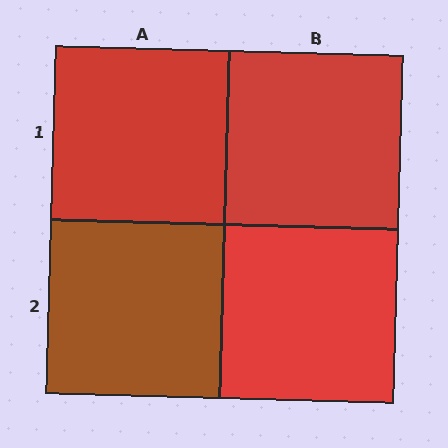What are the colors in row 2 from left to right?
Brown, red.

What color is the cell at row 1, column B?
Red.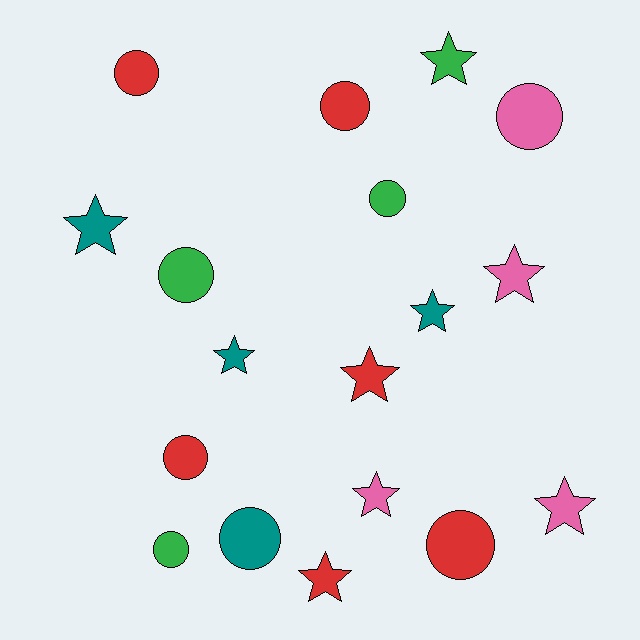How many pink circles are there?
There is 1 pink circle.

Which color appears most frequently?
Red, with 6 objects.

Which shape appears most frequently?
Star, with 9 objects.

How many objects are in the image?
There are 18 objects.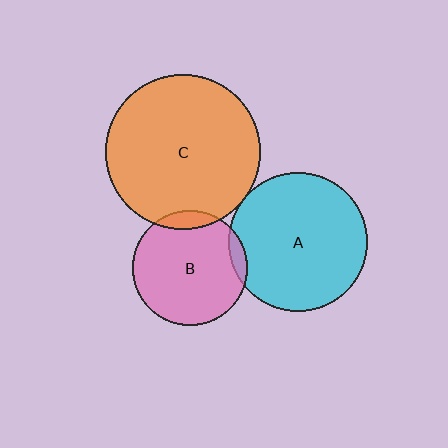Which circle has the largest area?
Circle C (orange).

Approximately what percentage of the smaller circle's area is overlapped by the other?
Approximately 5%.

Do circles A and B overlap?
Yes.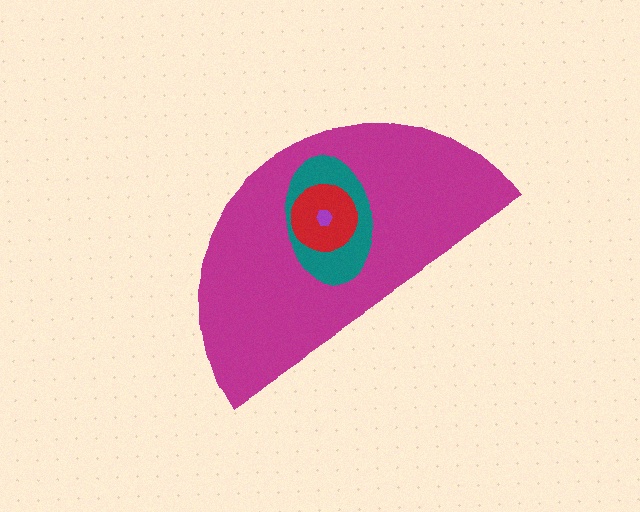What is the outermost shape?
The magenta semicircle.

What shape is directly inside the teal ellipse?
The red circle.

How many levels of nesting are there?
4.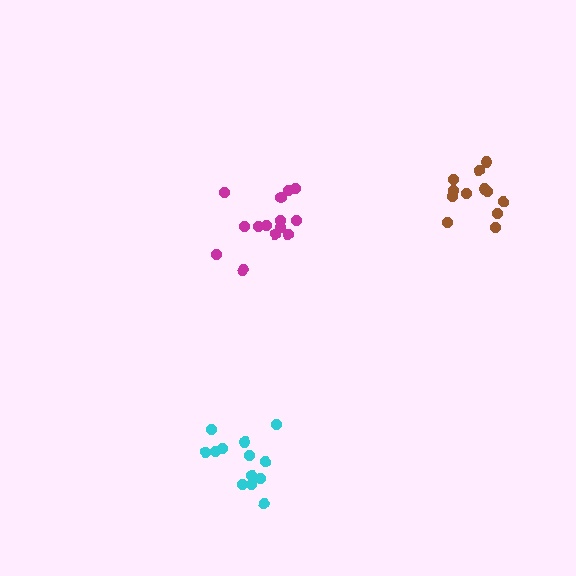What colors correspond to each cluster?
The clusters are colored: brown, cyan, magenta.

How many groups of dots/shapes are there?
There are 3 groups.